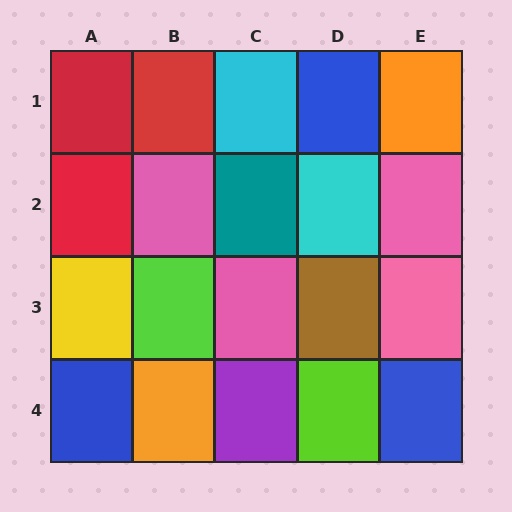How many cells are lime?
2 cells are lime.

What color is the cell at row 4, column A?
Blue.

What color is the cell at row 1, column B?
Red.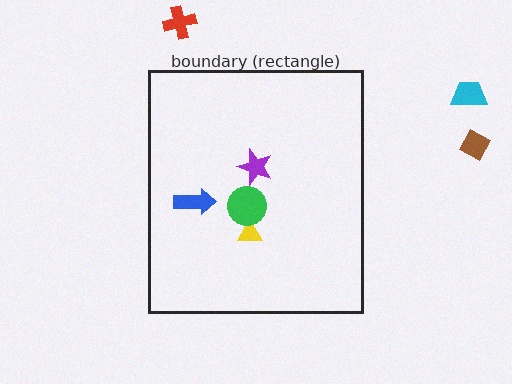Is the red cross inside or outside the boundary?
Outside.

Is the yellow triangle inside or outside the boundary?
Inside.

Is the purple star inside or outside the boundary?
Inside.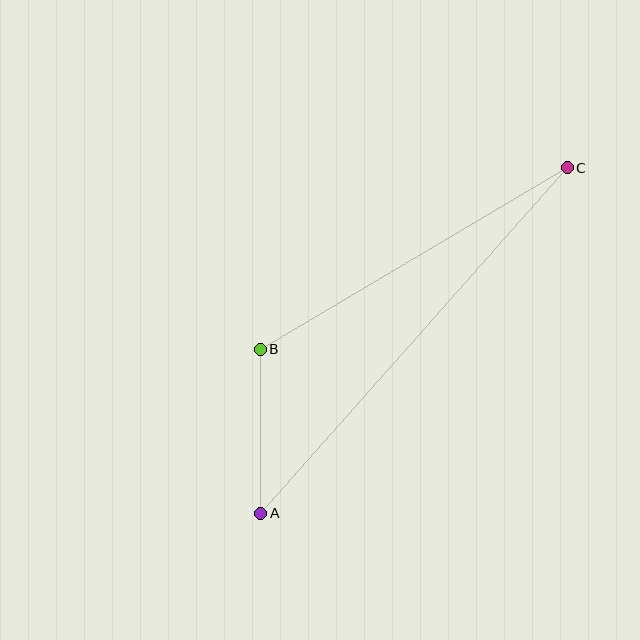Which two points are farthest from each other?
Points A and C are farthest from each other.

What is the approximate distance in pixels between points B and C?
The distance between B and C is approximately 357 pixels.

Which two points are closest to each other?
Points A and B are closest to each other.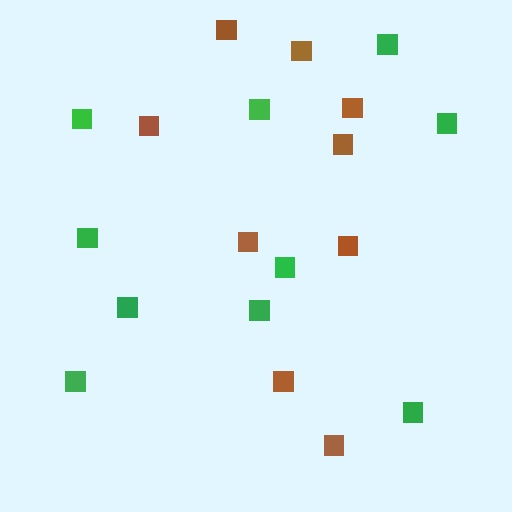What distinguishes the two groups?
There are 2 groups: one group of green squares (10) and one group of brown squares (9).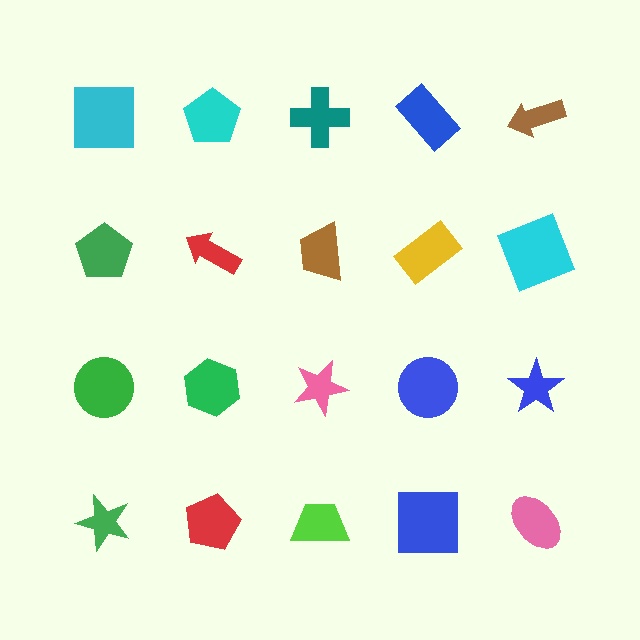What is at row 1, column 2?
A cyan pentagon.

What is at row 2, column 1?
A green pentagon.